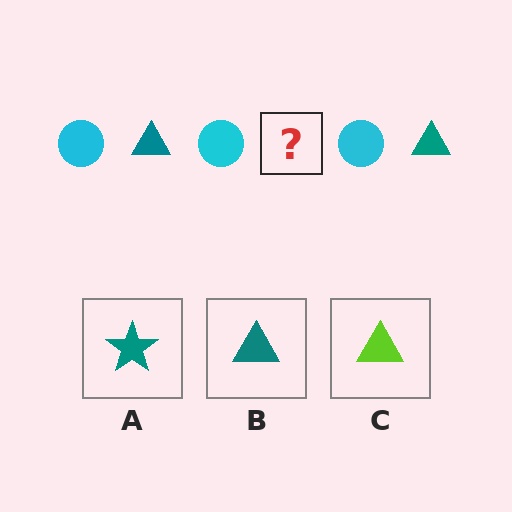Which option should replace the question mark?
Option B.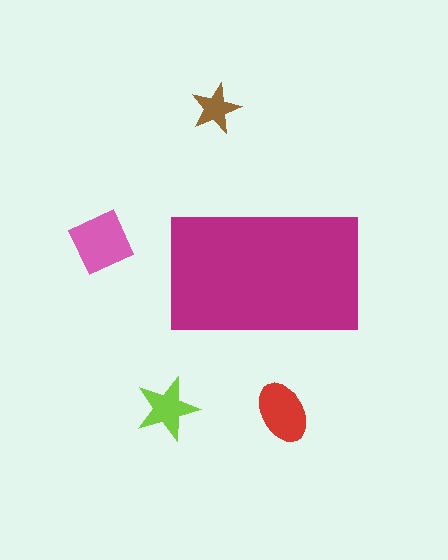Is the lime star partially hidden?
No, the lime star is fully visible.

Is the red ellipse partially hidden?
No, the red ellipse is fully visible.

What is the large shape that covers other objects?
A magenta rectangle.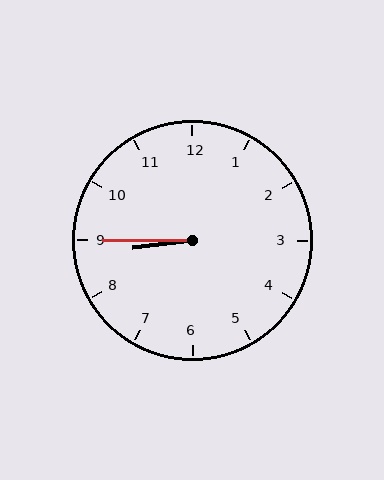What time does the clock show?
8:45.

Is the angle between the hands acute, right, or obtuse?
It is acute.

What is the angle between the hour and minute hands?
Approximately 8 degrees.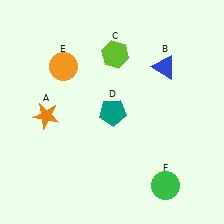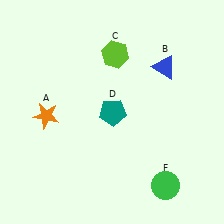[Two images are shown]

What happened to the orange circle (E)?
The orange circle (E) was removed in Image 2. It was in the top-left area of Image 1.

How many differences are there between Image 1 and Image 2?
There is 1 difference between the two images.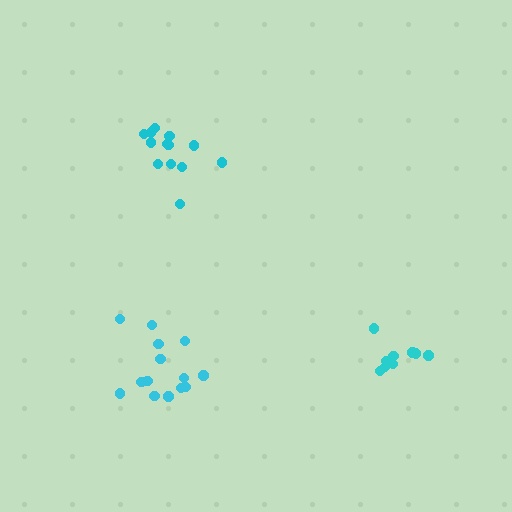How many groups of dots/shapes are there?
There are 3 groups.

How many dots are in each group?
Group 1: 13 dots, Group 2: 9 dots, Group 3: 14 dots (36 total).